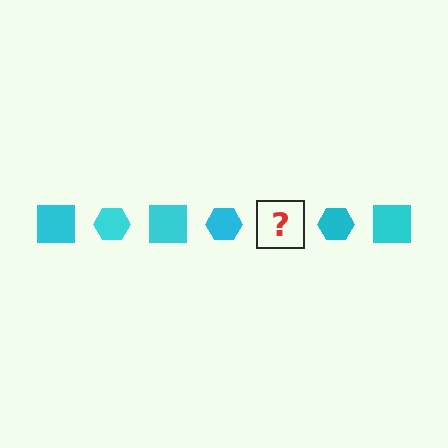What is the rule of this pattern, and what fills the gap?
The rule is that the pattern cycles through square, hexagon shapes in cyan. The gap should be filled with a cyan square.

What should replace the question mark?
The question mark should be replaced with a cyan square.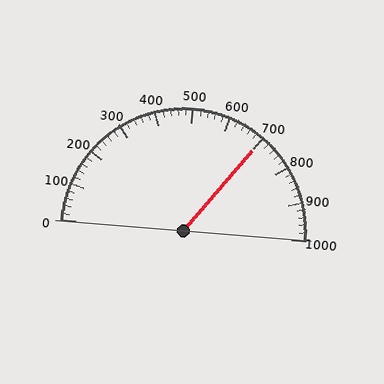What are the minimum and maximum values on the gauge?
The gauge ranges from 0 to 1000.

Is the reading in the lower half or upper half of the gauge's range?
The reading is in the upper half of the range (0 to 1000).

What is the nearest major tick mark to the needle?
The nearest major tick mark is 700.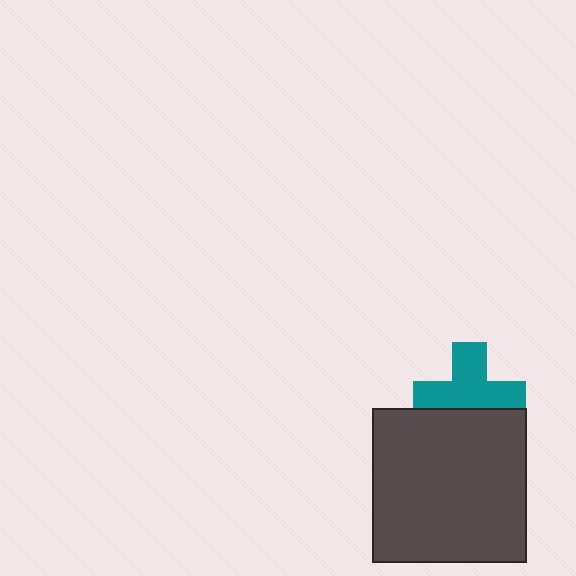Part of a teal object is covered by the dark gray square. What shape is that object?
It is a cross.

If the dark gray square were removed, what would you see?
You would see the complete teal cross.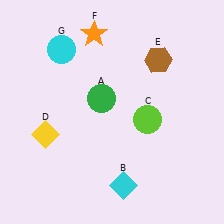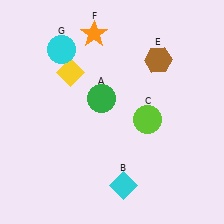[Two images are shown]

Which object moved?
The yellow diamond (D) moved up.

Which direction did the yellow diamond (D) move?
The yellow diamond (D) moved up.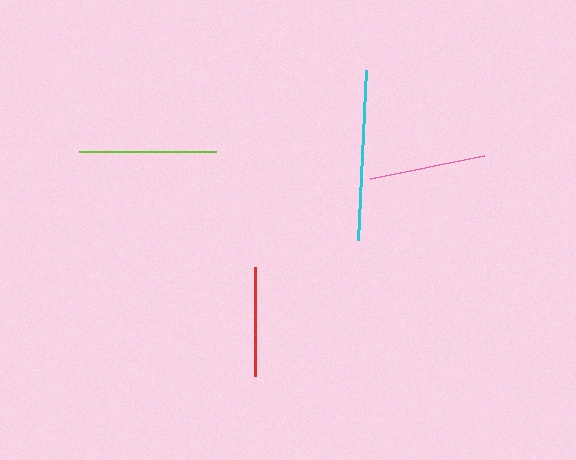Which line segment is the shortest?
The red line is the shortest at approximately 109 pixels.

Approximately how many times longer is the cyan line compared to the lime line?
The cyan line is approximately 1.2 times the length of the lime line.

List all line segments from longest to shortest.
From longest to shortest: cyan, lime, pink, red.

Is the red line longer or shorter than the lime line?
The lime line is longer than the red line.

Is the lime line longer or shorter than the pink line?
The lime line is longer than the pink line.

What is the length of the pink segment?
The pink segment is approximately 117 pixels long.